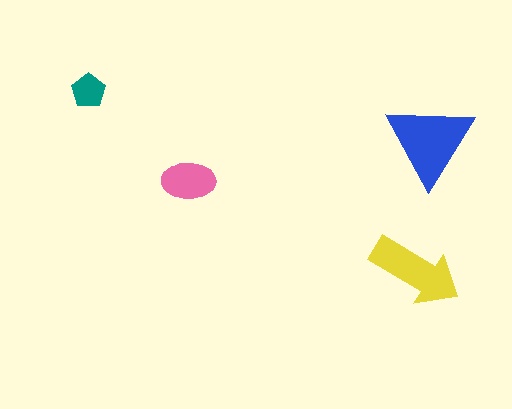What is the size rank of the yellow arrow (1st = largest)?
2nd.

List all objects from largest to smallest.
The blue triangle, the yellow arrow, the pink ellipse, the teal pentagon.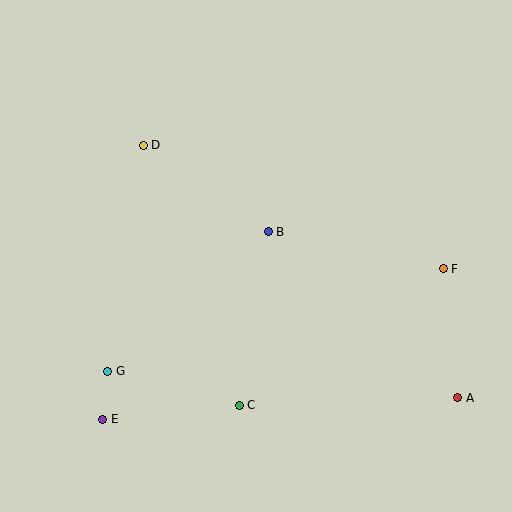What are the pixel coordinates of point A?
Point A is at (458, 398).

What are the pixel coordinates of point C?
Point C is at (239, 405).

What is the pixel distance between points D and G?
The distance between D and G is 229 pixels.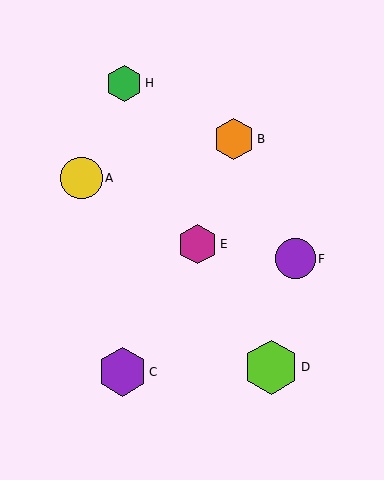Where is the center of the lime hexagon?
The center of the lime hexagon is at (271, 367).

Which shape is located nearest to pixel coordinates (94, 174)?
The yellow circle (labeled A) at (82, 178) is nearest to that location.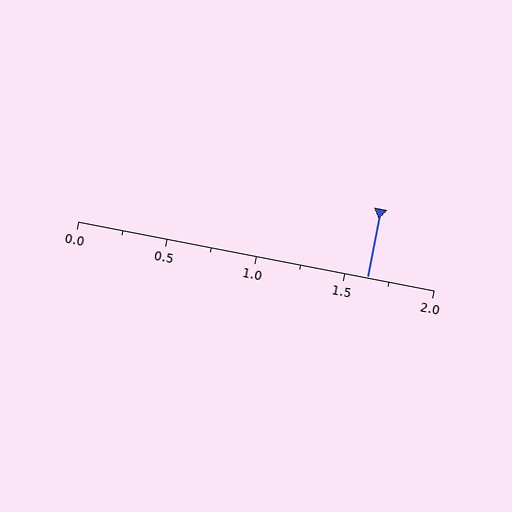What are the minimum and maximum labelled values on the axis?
The axis runs from 0.0 to 2.0.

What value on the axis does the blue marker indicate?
The marker indicates approximately 1.62.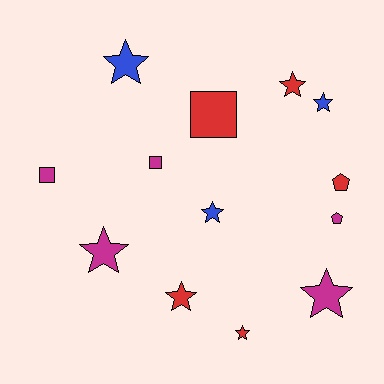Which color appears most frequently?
Magenta, with 5 objects.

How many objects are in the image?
There are 13 objects.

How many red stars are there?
There are 3 red stars.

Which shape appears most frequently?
Star, with 8 objects.